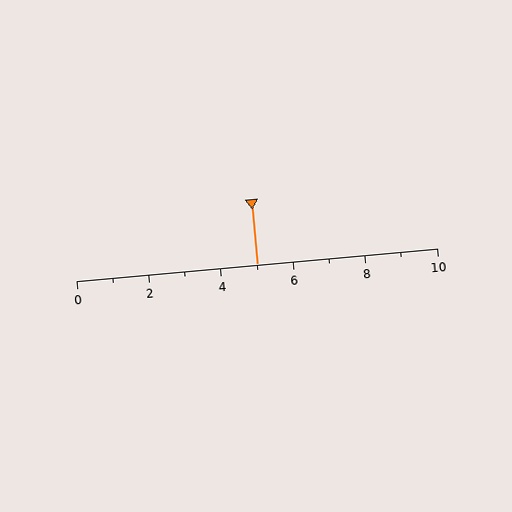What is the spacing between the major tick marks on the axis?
The major ticks are spaced 2 apart.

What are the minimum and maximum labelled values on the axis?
The axis runs from 0 to 10.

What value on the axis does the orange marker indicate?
The marker indicates approximately 5.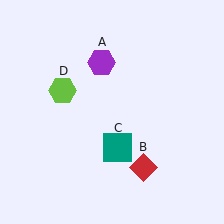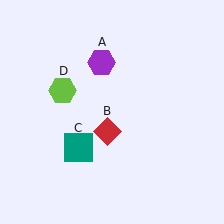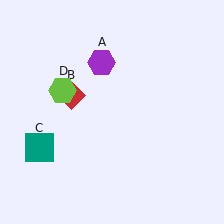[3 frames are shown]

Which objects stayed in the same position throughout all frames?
Purple hexagon (object A) and lime hexagon (object D) remained stationary.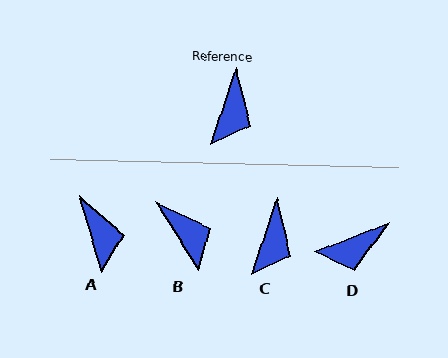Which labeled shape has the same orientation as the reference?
C.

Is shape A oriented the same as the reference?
No, it is off by about 34 degrees.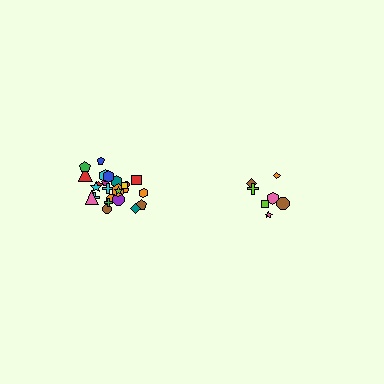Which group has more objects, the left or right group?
The left group.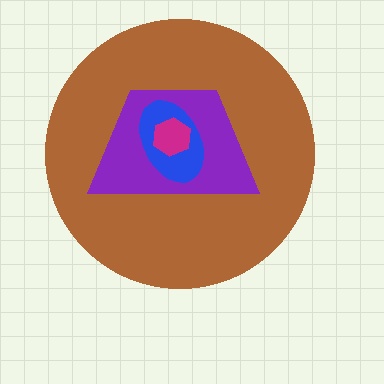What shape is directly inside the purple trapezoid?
The blue ellipse.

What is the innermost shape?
The magenta hexagon.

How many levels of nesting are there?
4.